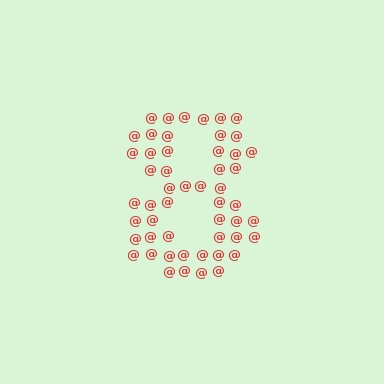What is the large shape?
The large shape is the digit 8.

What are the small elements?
The small elements are at signs.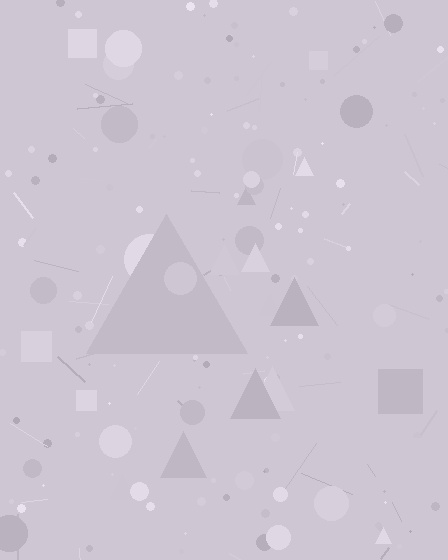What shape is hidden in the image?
A triangle is hidden in the image.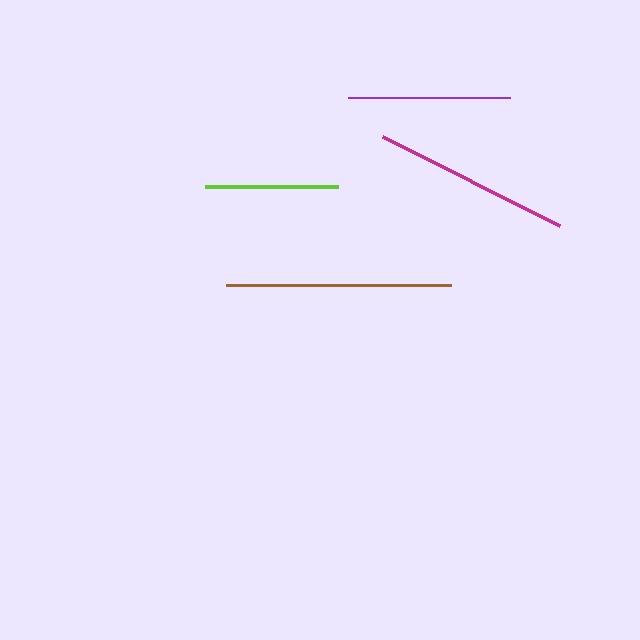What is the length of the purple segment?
The purple segment is approximately 162 pixels long.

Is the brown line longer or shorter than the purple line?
The brown line is longer than the purple line.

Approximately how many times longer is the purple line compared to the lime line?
The purple line is approximately 1.2 times the length of the lime line.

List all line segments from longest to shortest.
From longest to shortest: brown, magenta, purple, lime.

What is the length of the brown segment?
The brown segment is approximately 225 pixels long.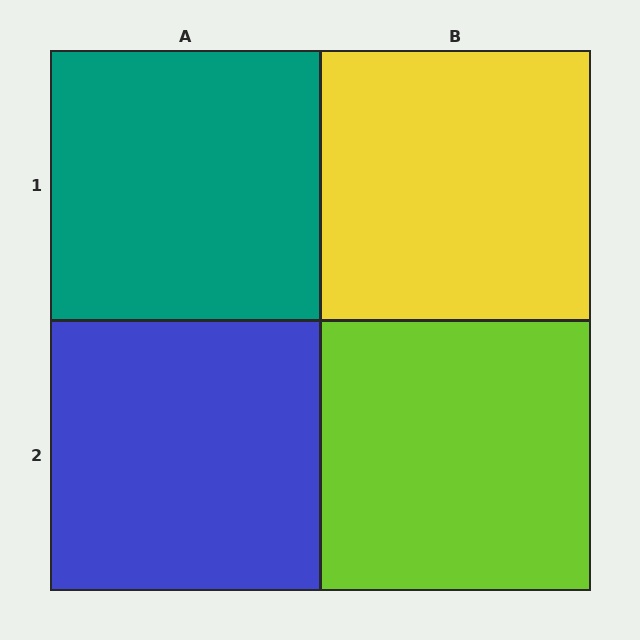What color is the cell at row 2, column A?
Blue.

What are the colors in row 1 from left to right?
Teal, yellow.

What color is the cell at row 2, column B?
Lime.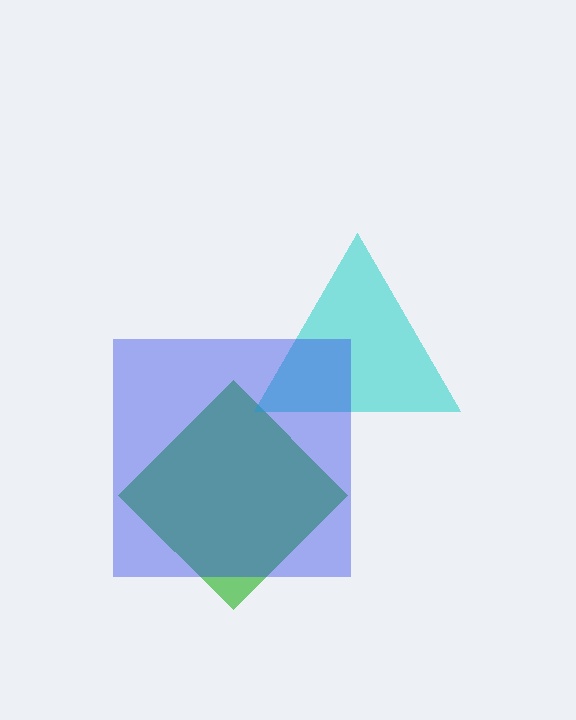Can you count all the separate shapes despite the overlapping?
Yes, there are 3 separate shapes.